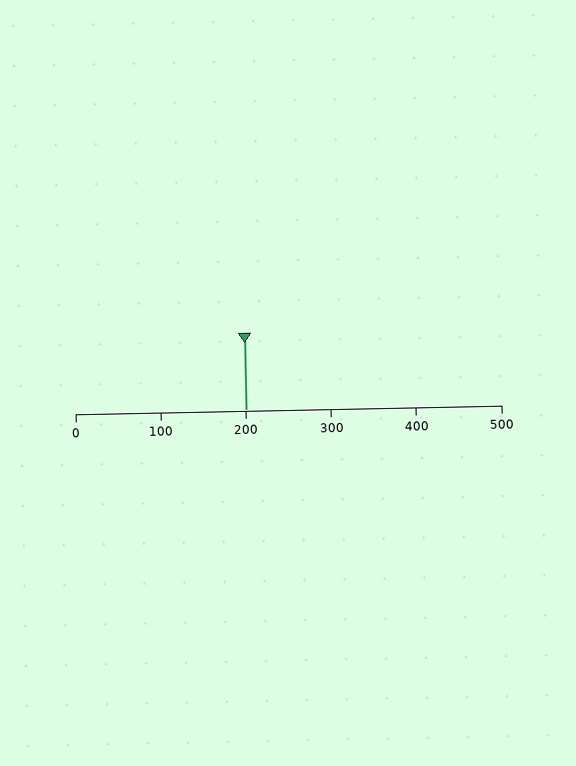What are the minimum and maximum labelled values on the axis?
The axis runs from 0 to 500.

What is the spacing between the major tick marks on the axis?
The major ticks are spaced 100 apart.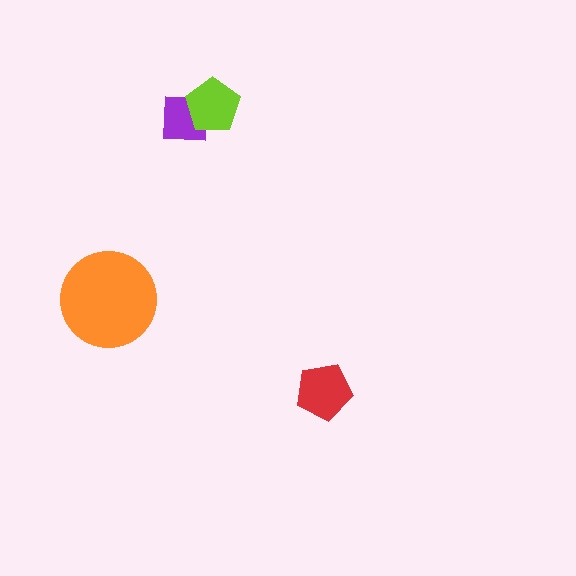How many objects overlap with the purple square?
1 object overlaps with the purple square.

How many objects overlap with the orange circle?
0 objects overlap with the orange circle.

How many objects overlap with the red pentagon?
0 objects overlap with the red pentagon.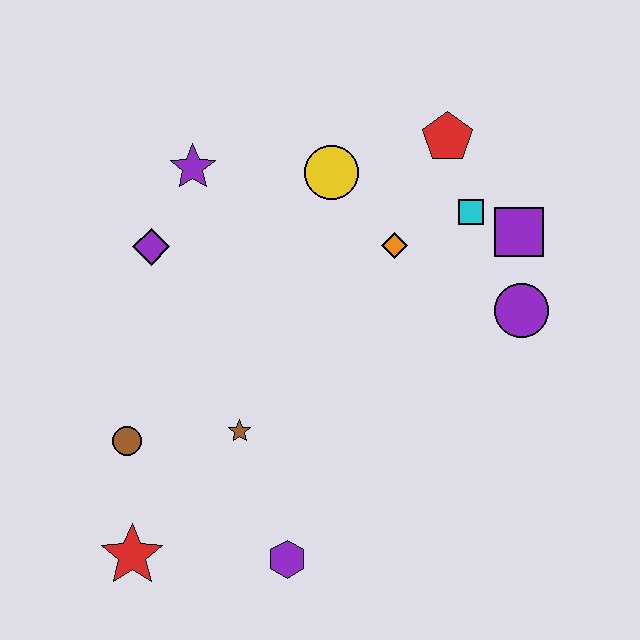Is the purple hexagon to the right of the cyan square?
No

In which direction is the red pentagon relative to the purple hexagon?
The red pentagon is above the purple hexagon.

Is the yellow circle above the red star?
Yes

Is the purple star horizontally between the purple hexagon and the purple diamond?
Yes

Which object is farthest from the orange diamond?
The red star is farthest from the orange diamond.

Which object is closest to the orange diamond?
The cyan square is closest to the orange diamond.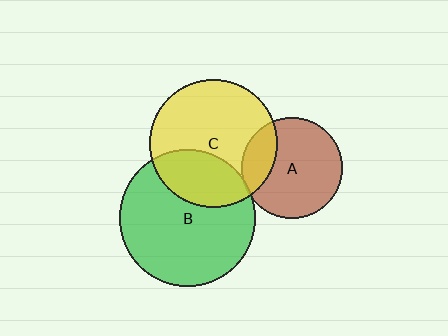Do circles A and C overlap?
Yes.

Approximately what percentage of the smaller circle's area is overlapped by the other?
Approximately 20%.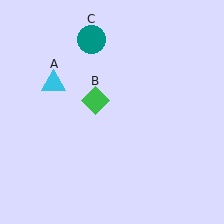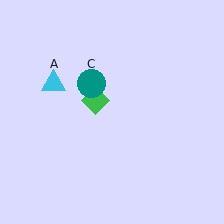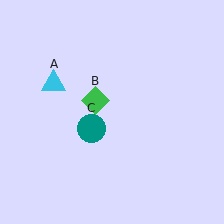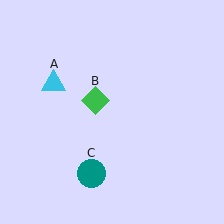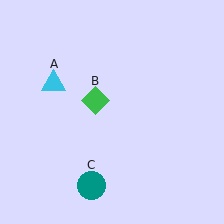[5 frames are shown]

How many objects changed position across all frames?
1 object changed position: teal circle (object C).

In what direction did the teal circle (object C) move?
The teal circle (object C) moved down.